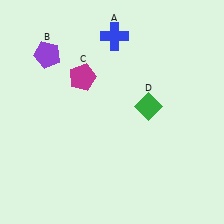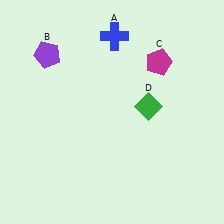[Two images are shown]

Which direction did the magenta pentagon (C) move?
The magenta pentagon (C) moved right.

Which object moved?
The magenta pentagon (C) moved right.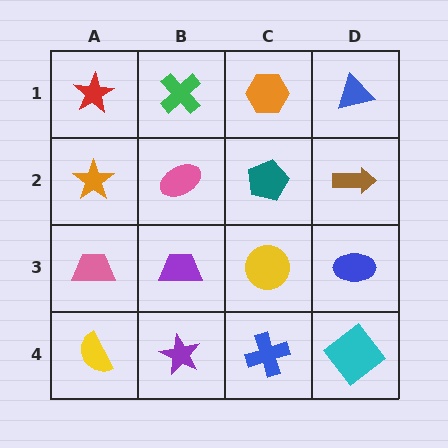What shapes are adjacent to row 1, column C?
A teal pentagon (row 2, column C), a green cross (row 1, column B), a blue triangle (row 1, column D).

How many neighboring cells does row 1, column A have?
2.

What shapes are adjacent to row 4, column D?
A blue ellipse (row 3, column D), a blue cross (row 4, column C).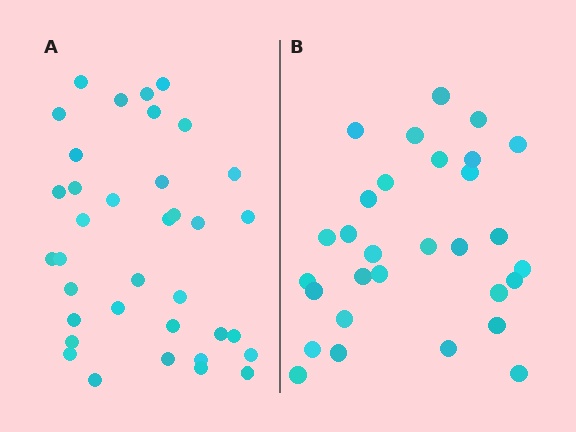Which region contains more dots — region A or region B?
Region A (the left region) has more dots.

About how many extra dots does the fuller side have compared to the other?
Region A has about 6 more dots than region B.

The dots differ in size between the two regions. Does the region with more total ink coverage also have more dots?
No. Region B has more total ink coverage because its dots are larger, but region A actually contains more individual dots. Total area can be misleading — the number of items is what matters here.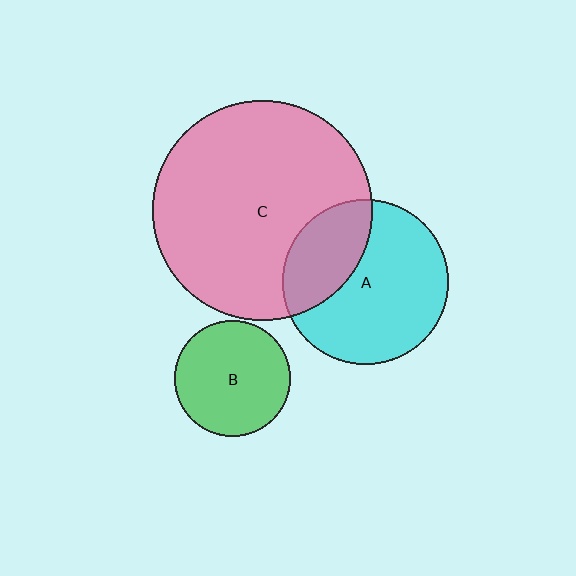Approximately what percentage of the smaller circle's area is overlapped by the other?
Approximately 30%.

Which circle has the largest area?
Circle C (pink).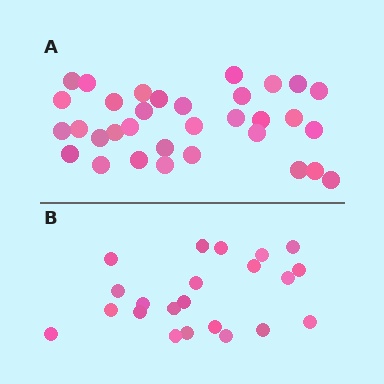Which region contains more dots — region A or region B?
Region A (the top region) has more dots.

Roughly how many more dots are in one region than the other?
Region A has roughly 12 or so more dots than region B.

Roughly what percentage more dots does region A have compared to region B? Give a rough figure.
About 50% more.